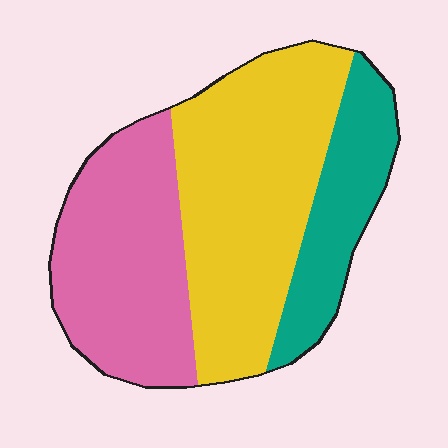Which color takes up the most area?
Yellow, at roughly 45%.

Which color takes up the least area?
Teal, at roughly 20%.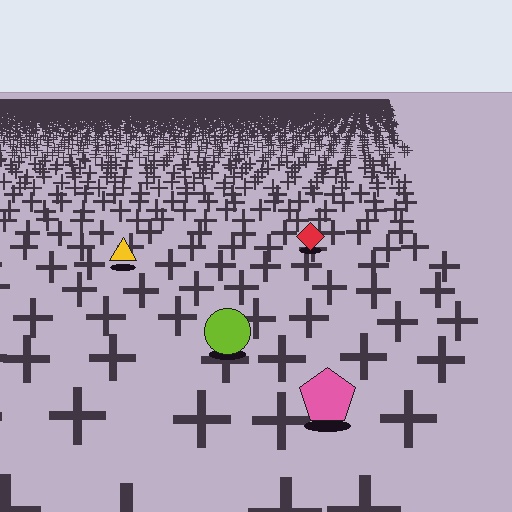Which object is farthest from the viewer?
The red diamond is farthest from the viewer. It appears smaller and the ground texture around it is denser.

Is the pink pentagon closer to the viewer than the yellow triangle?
Yes. The pink pentagon is closer — you can tell from the texture gradient: the ground texture is coarser near it.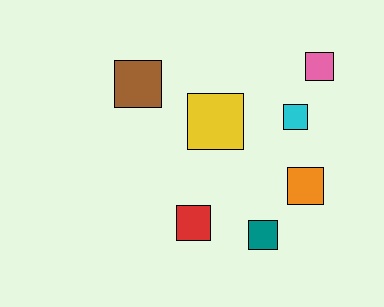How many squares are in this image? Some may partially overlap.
There are 7 squares.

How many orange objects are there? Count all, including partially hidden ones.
There is 1 orange object.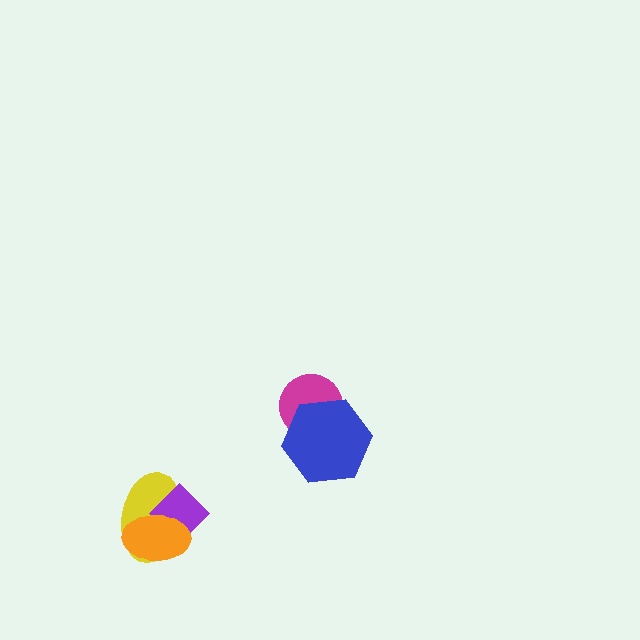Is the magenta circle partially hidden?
Yes, it is partially covered by another shape.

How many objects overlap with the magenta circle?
1 object overlaps with the magenta circle.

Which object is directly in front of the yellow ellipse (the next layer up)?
The purple diamond is directly in front of the yellow ellipse.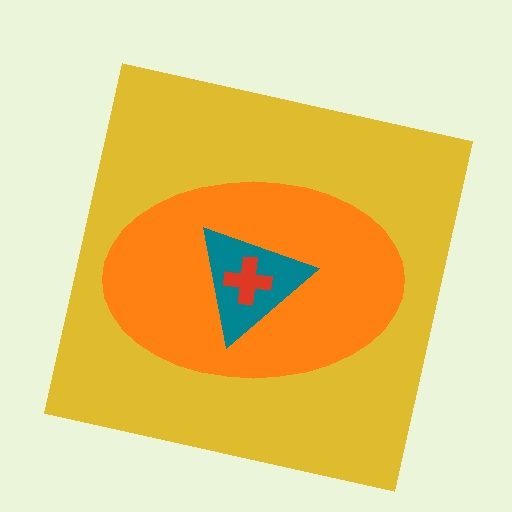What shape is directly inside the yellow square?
The orange ellipse.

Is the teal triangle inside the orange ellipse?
Yes.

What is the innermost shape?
The red cross.